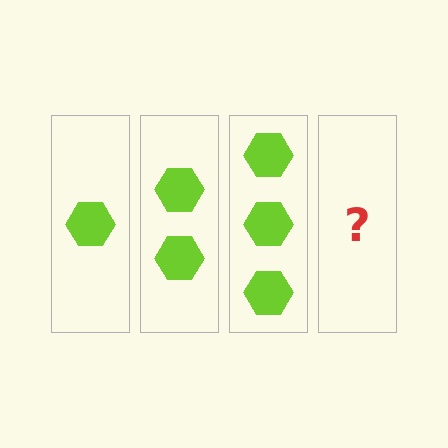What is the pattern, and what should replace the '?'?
The pattern is that each step adds one more hexagon. The '?' should be 4 hexagons.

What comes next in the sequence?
The next element should be 4 hexagons.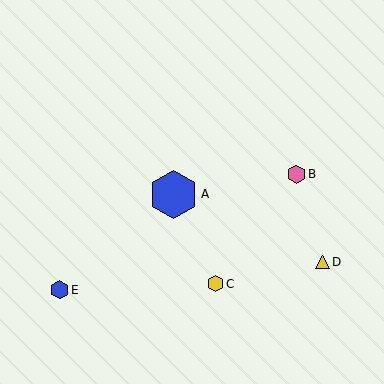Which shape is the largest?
The blue hexagon (labeled A) is the largest.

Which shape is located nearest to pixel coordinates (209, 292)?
The yellow hexagon (labeled C) at (215, 284) is nearest to that location.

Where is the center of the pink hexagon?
The center of the pink hexagon is at (296, 174).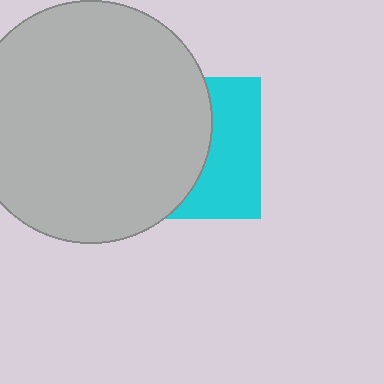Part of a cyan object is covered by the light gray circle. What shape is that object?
It is a square.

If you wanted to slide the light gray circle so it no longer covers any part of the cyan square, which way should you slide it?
Slide it left — that is the most direct way to separate the two shapes.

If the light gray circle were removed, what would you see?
You would see the complete cyan square.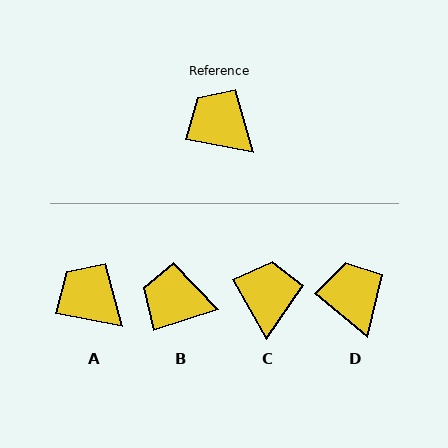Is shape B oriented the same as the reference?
No, it is off by about 29 degrees.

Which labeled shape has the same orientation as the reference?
A.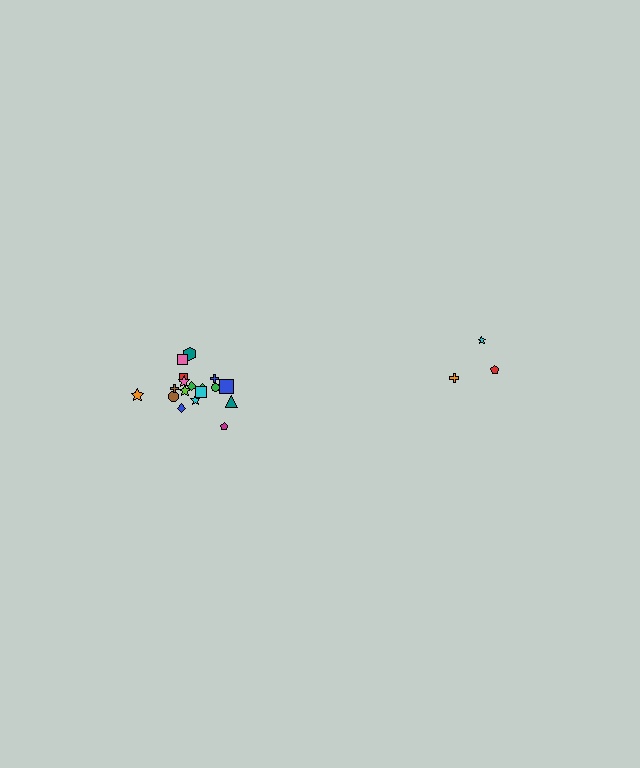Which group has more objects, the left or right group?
The left group.